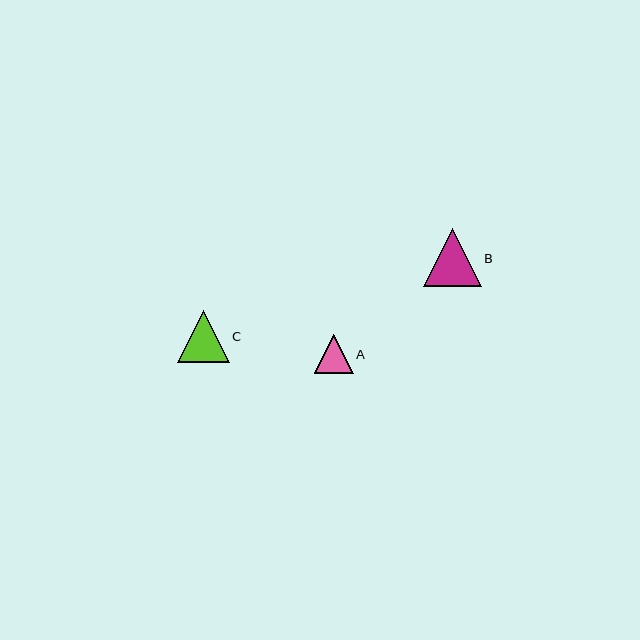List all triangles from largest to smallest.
From largest to smallest: B, C, A.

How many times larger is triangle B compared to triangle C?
Triangle B is approximately 1.1 times the size of triangle C.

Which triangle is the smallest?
Triangle A is the smallest with a size of approximately 39 pixels.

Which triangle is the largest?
Triangle B is the largest with a size of approximately 58 pixels.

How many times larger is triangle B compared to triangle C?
Triangle B is approximately 1.1 times the size of triangle C.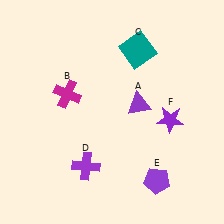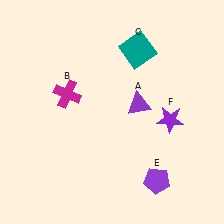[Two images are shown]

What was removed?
The purple cross (D) was removed in Image 2.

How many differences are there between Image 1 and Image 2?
There is 1 difference between the two images.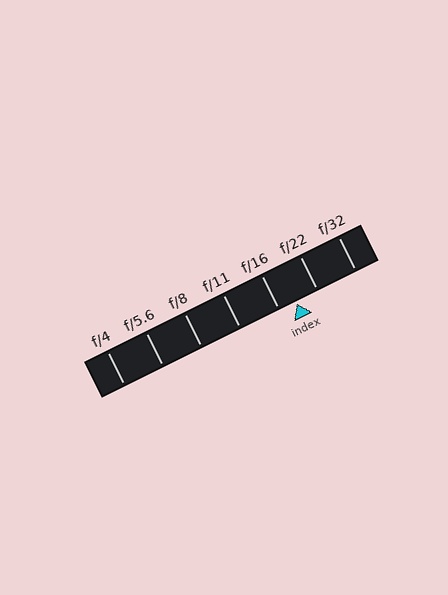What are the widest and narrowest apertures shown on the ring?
The widest aperture shown is f/4 and the narrowest is f/32.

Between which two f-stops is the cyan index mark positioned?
The index mark is between f/16 and f/22.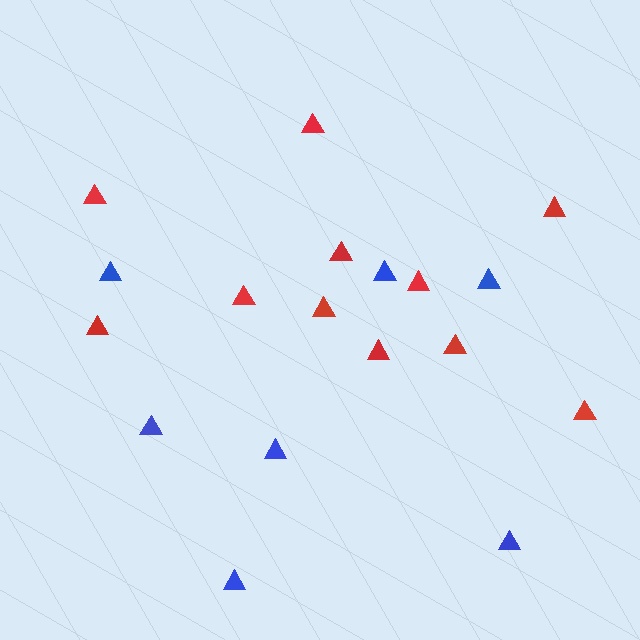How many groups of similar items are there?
There are 2 groups: one group of blue triangles (7) and one group of red triangles (11).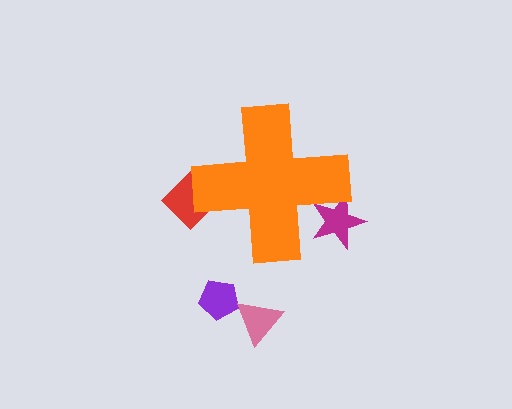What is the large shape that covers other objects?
An orange cross.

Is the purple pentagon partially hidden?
No, the purple pentagon is fully visible.